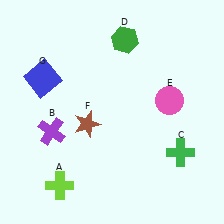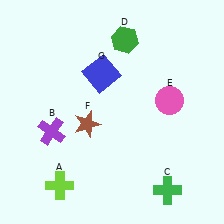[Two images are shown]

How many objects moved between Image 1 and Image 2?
2 objects moved between the two images.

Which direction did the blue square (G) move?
The blue square (G) moved right.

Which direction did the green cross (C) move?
The green cross (C) moved down.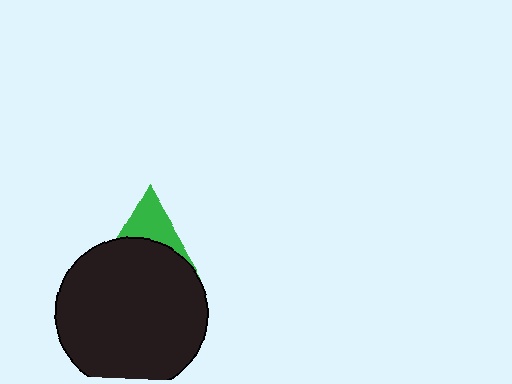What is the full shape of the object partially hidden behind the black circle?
The partially hidden object is a green triangle.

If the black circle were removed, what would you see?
You would see the complete green triangle.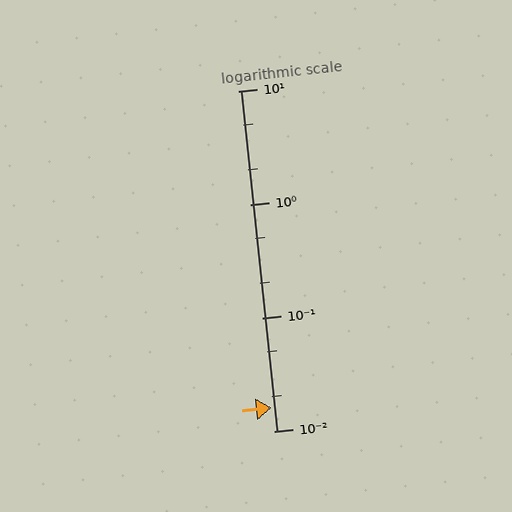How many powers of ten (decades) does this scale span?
The scale spans 3 decades, from 0.01 to 10.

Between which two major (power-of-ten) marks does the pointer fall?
The pointer is between 0.01 and 0.1.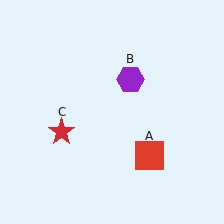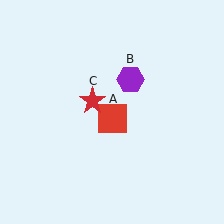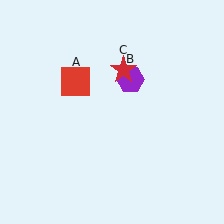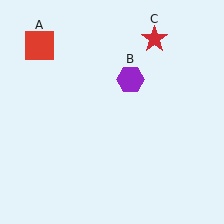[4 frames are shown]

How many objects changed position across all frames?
2 objects changed position: red square (object A), red star (object C).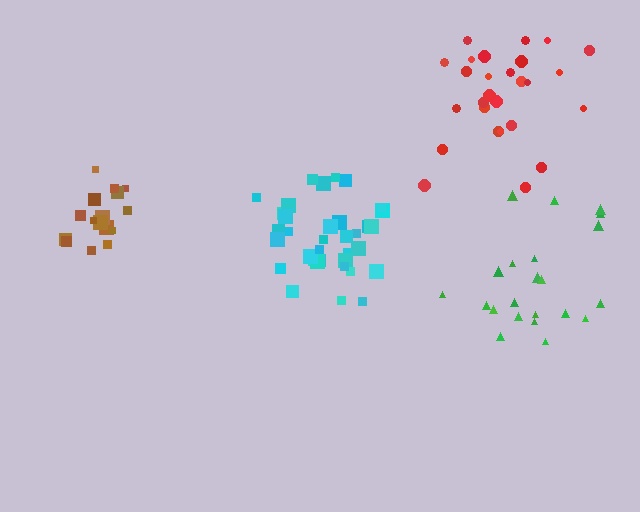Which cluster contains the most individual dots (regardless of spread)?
Cyan (35).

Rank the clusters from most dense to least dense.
cyan, brown, red, green.